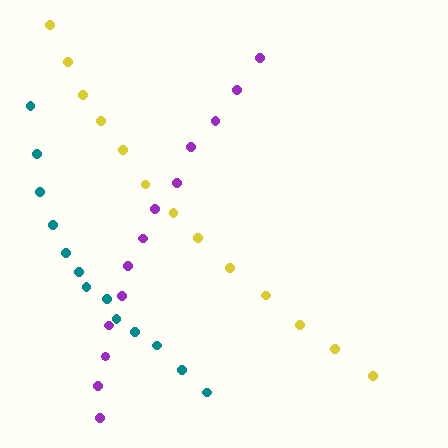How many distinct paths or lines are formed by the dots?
There are 3 distinct paths.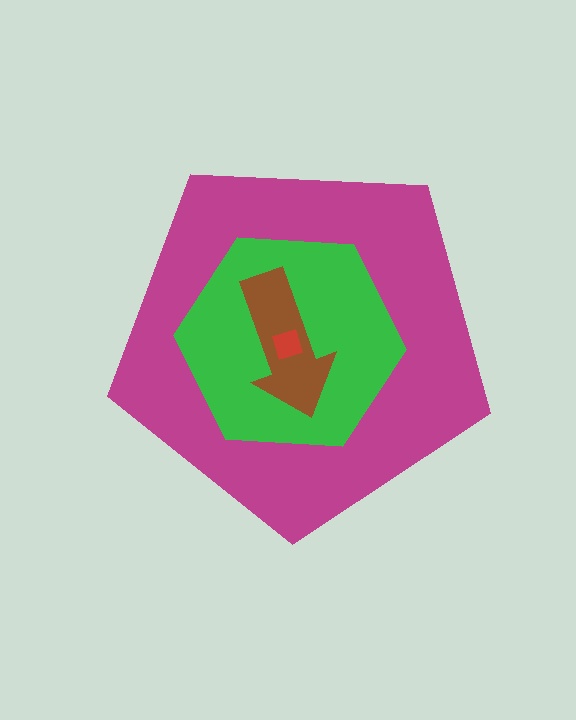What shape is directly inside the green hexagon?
The brown arrow.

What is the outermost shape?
The magenta pentagon.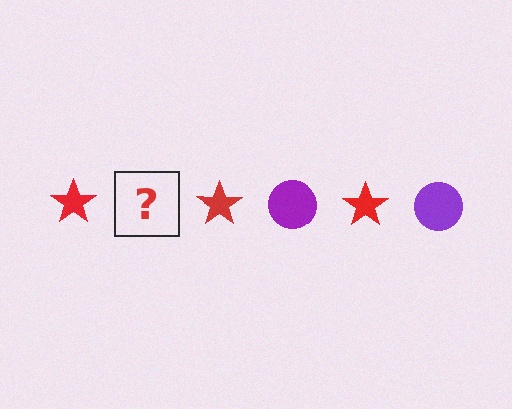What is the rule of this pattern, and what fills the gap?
The rule is that the pattern alternates between red star and purple circle. The gap should be filled with a purple circle.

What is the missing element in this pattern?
The missing element is a purple circle.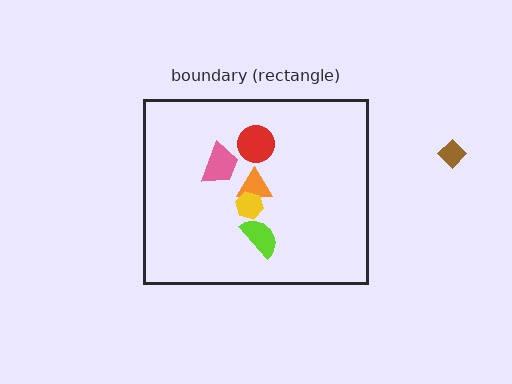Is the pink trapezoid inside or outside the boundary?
Inside.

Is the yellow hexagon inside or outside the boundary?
Inside.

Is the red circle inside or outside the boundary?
Inside.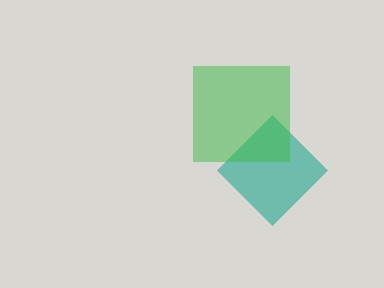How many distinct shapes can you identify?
There are 2 distinct shapes: a teal diamond, a green square.